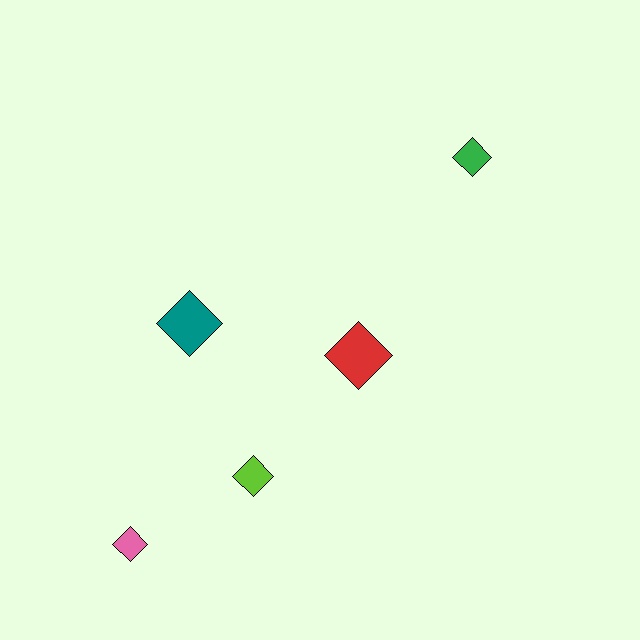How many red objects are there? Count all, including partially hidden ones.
There is 1 red object.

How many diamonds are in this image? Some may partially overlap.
There are 5 diamonds.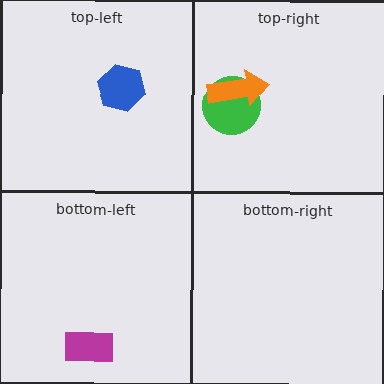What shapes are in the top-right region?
The green circle, the orange arrow.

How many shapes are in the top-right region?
2.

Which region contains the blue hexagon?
The top-left region.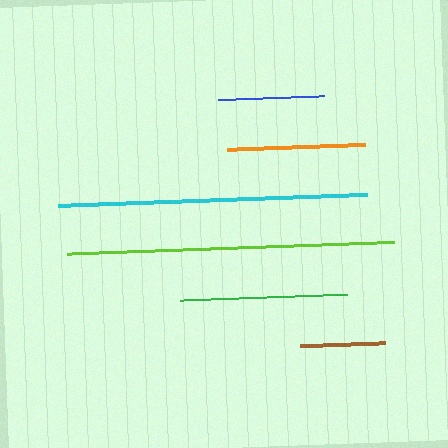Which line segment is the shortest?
The brown line is the shortest at approximately 85 pixels.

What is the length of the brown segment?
The brown segment is approximately 85 pixels long.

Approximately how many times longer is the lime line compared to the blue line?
The lime line is approximately 3.0 times the length of the blue line.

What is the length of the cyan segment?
The cyan segment is approximately 308 pixels long.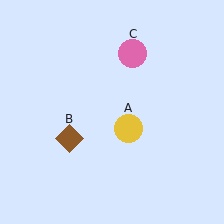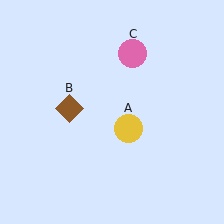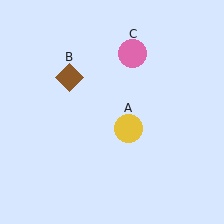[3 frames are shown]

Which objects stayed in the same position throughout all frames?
Yellow circle (object A) and pink circle (object C) remained stationary.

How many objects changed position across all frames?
1 object changed position: brown diamond (object B).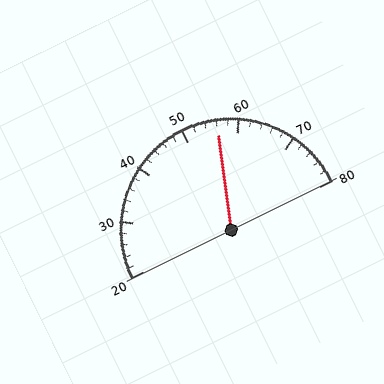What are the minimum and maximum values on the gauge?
The gauge ranges from 20 to 80.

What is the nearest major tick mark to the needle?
The nearest major tick mark is 60.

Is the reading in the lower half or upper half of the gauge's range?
The reading is in the upper half of the range (20 to 80).